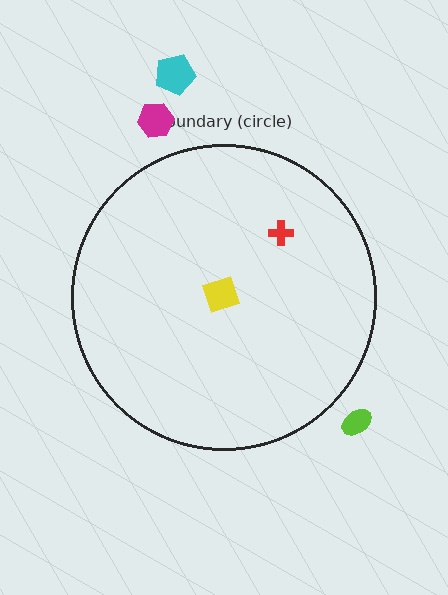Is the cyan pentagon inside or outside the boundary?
Outside.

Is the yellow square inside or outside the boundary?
Inside.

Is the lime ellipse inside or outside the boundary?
Outside.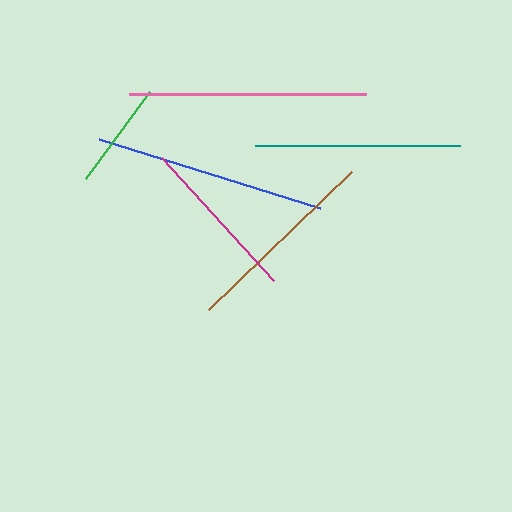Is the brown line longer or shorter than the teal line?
The teal line is longer than the brown line.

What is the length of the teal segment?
The teal segment is approximately 205 pixels long.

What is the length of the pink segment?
The pink segment is approximately 237 pixels long.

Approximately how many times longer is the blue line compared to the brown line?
The blue line is approximately 1.2 times the length of the brown line.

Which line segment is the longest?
The pink line is the longest at approximately 237 pixels.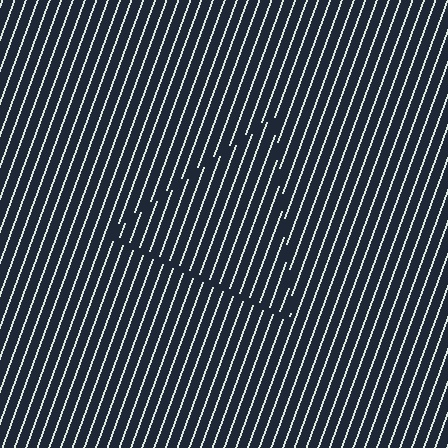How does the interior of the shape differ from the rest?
The interior of the shape contains the same grating, shifted by half a period — the contour is defined by the phase discontinuity where line-ends from the inner and outer gratings abut.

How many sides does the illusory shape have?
3 sides — the line-ends trace a triangle.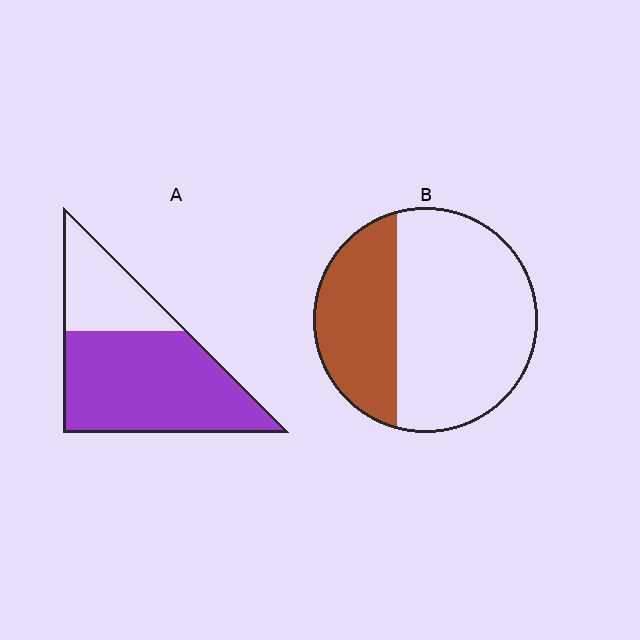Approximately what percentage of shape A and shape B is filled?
A is approximately 70% and B is approximately 35%.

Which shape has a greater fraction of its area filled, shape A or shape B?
Shape A.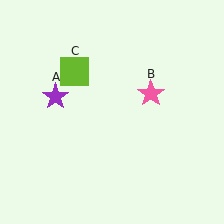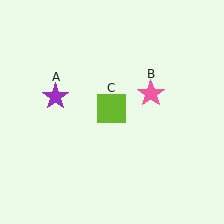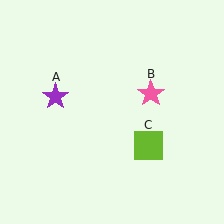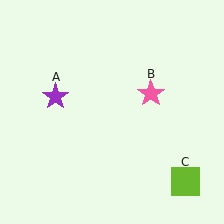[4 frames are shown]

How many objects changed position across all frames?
1 object changed position: lime square (object C).